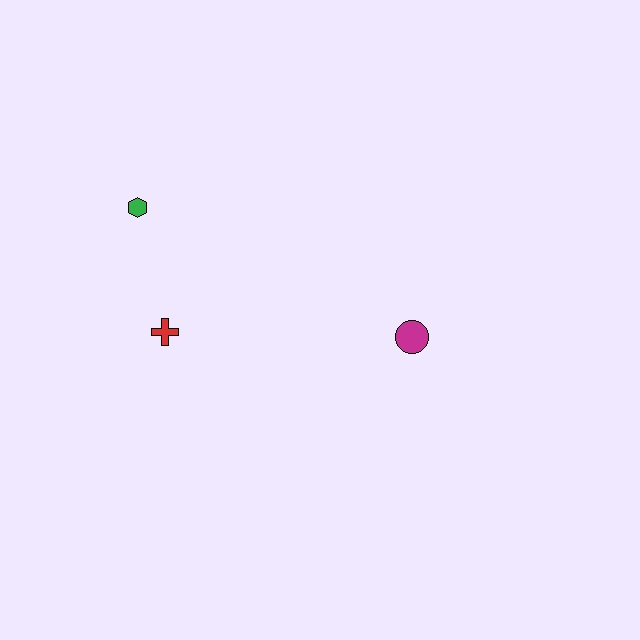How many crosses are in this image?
There is 1 cross.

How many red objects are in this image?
There is 1 red object.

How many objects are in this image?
There are 3 objects.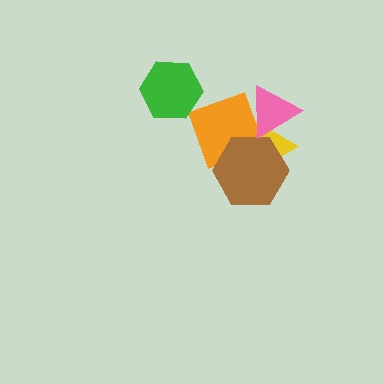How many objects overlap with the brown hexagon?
2 objects overlap with the brown hexagon.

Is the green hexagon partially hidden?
No, no other shape covers it.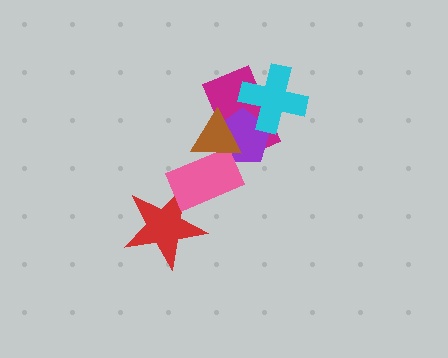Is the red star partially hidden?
Yes, it is partially covered by another shape.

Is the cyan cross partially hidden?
No, no other shape covers it.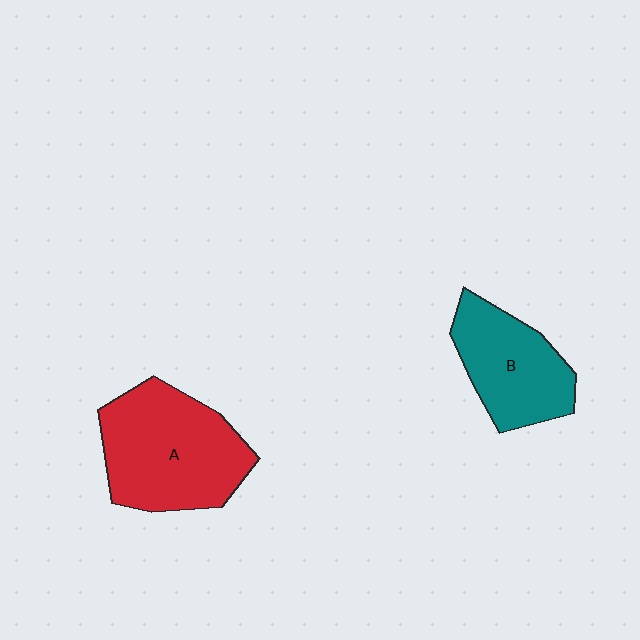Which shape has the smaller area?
Shape B (teal).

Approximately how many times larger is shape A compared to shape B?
Approximately 1.4 times.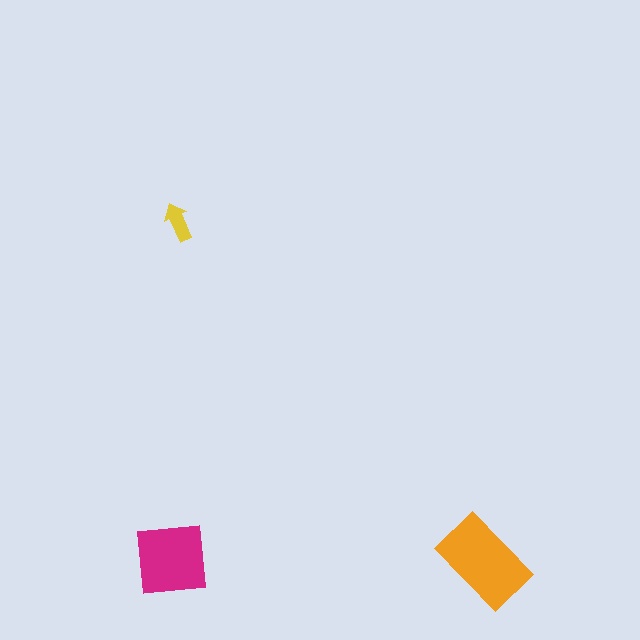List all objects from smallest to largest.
The yellow arrow, the magenta square, the orange rectangle.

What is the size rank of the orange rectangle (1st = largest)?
1st.